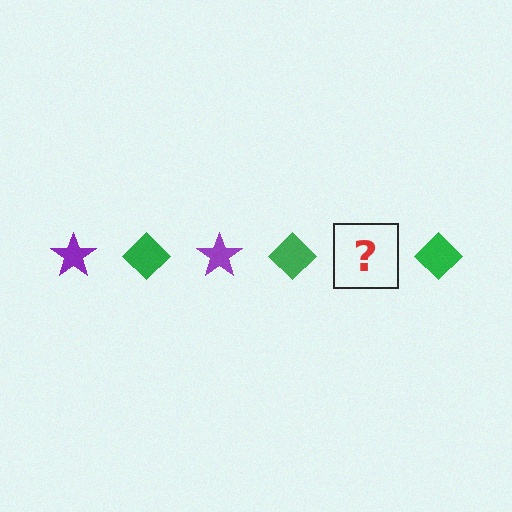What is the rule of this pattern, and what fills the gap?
The rule is that the pattern alternates between purple star and green diamond. The gap should be filled with a purple star.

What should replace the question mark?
The question mark should be replaced with a purple star.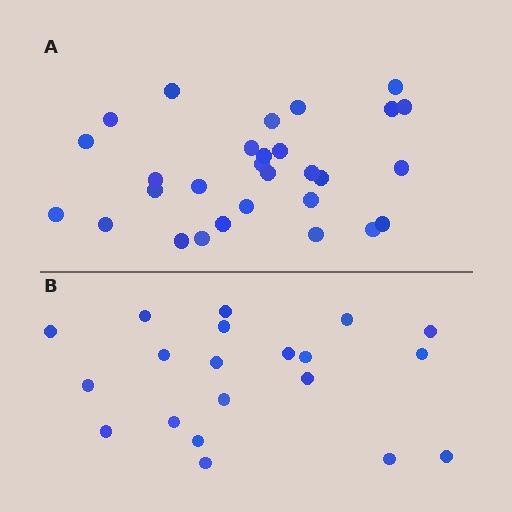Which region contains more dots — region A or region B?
Region A (the top region) has more dots.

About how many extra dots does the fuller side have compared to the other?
Region A has roughly 8 or so more dots than region B.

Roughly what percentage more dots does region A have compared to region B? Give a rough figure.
About 45% more.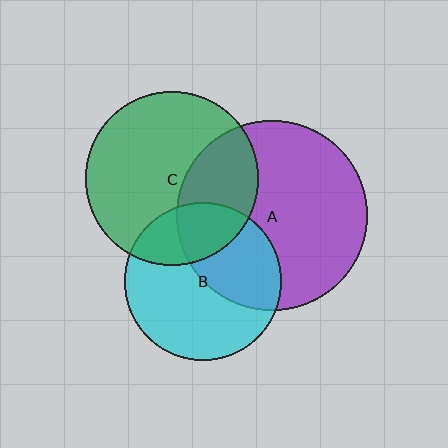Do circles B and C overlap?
Yes.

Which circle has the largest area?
Circle A (purple).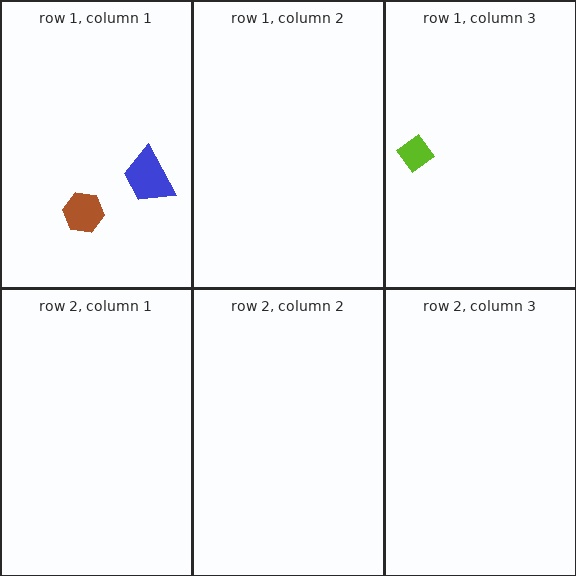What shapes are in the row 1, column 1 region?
The brown hexagon, the blue trapezoid.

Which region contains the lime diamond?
The row 1, column 3 region.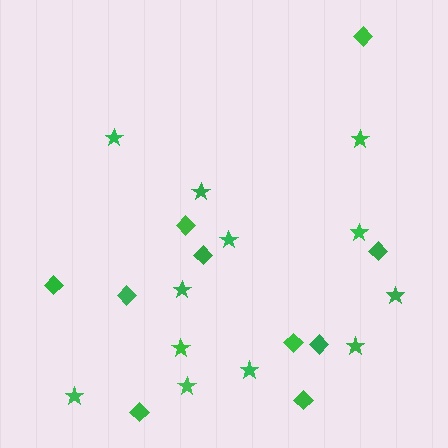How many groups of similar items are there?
There are 2 groups: one group of diamonds (10) and one group of stars (12).